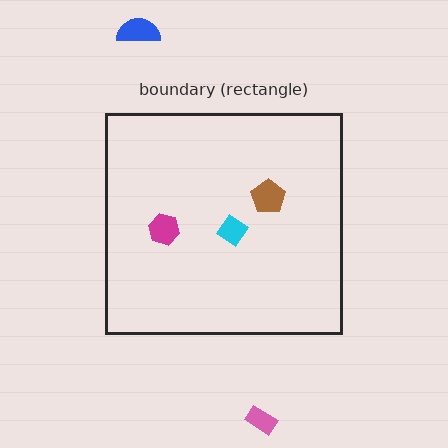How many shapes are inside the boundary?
3 inside, 2 outside.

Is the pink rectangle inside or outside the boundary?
Outside.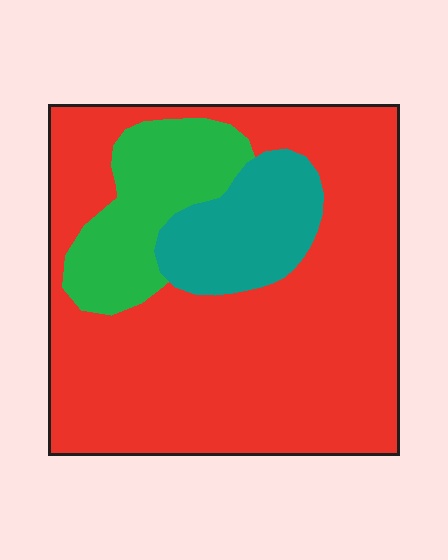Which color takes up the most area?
Red, at roughly 70%.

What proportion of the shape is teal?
Teal takes up about one eighth (1/8) of the shape.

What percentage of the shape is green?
Green takes up about one sixth (1/6) of the shape.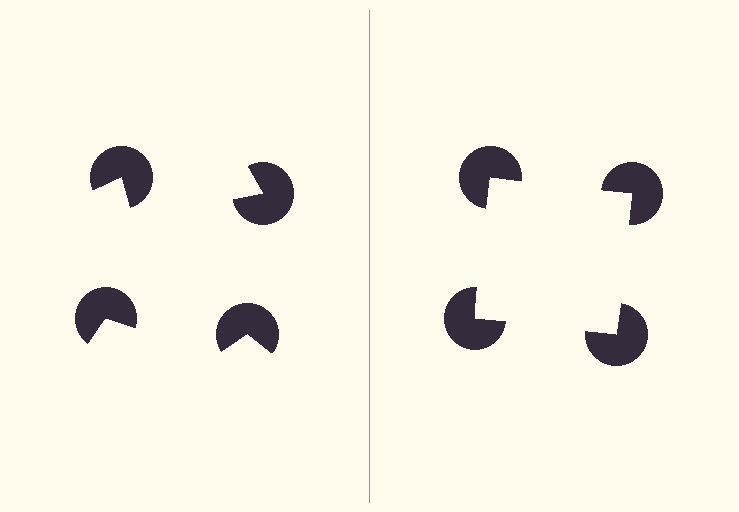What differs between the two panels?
The pac-man discs are positioned identically on both sides; only the wedge orientations differ. On the right they align to a square; on the left they are misaligned.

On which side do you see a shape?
An illusory square appears on the right side. On the left side the wedge cuts are rotated, so no coherent shape forms.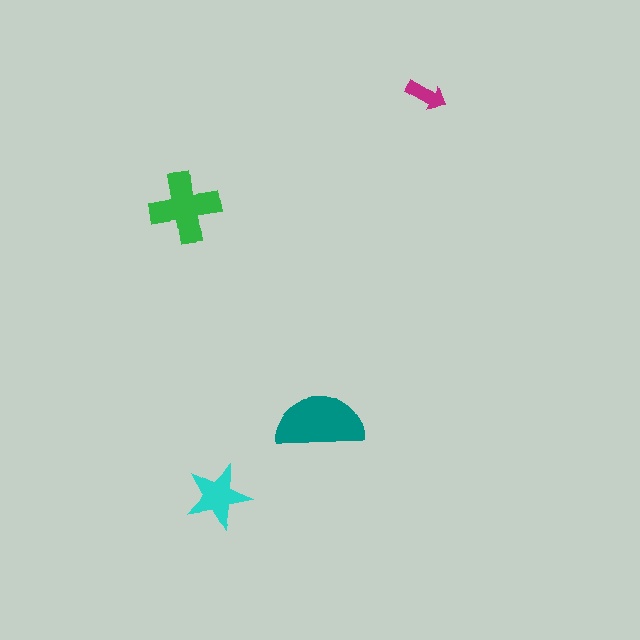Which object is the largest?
The teal semicircle.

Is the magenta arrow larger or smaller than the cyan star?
Smaller.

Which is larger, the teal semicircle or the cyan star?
The teal semicircle.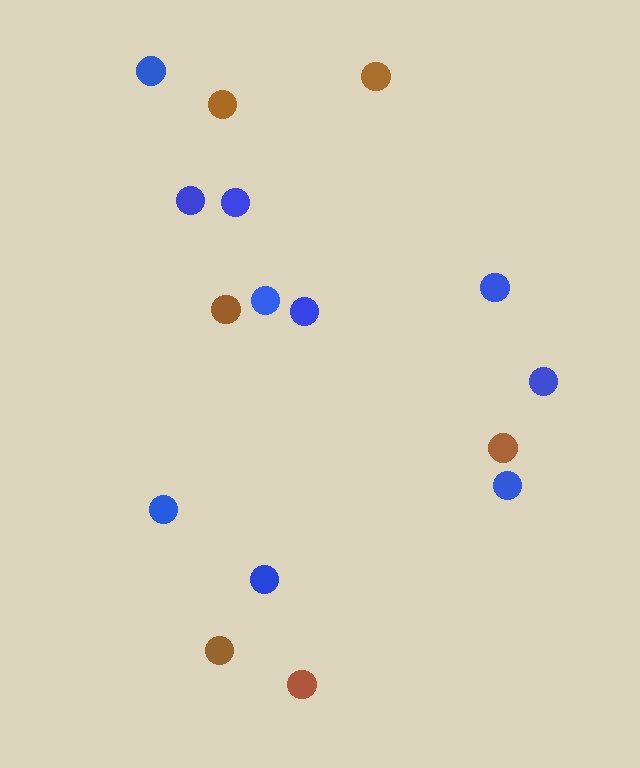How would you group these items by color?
There are 2 groups: one group of brown circles (6) and one group of blue circles (10).